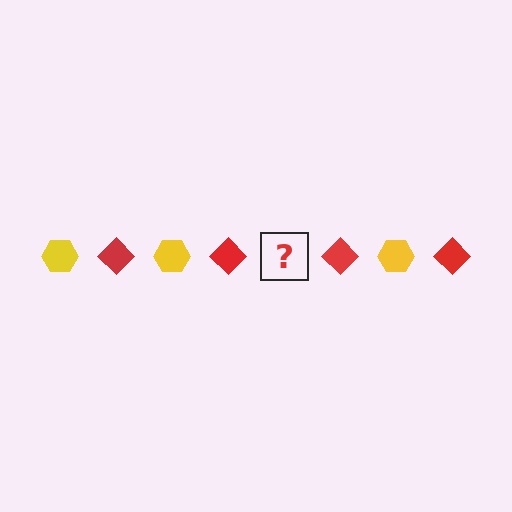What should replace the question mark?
The question mark should be replaced with a yellow hexagon.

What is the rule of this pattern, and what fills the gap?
The rule is that the pattern alternates between yellow hexagon and red diamond. The gap should be filled with a yellow hexagon.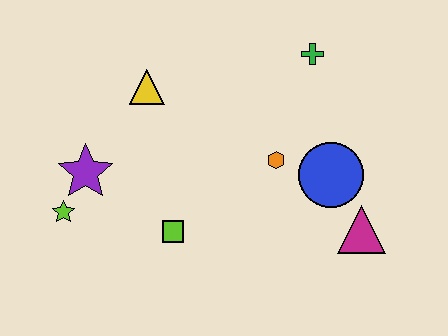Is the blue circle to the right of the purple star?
Yes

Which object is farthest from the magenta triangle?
The lime star is farthest from the magenta triangle.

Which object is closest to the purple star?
The lime star is closest to the purple star.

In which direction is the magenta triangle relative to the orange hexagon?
The magenta triangle is to the right of the orange hexagon.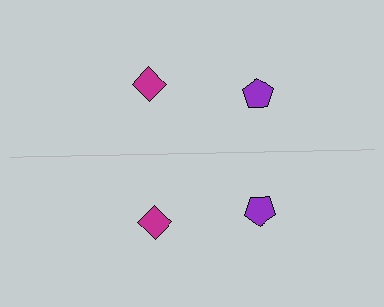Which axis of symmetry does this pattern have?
The pattern has a horizontal axis of symmetry running through the center of the image.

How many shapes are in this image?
There are 4 shapes in this image.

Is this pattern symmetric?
Yes, this pattern has bilateral (reflection) symmetry.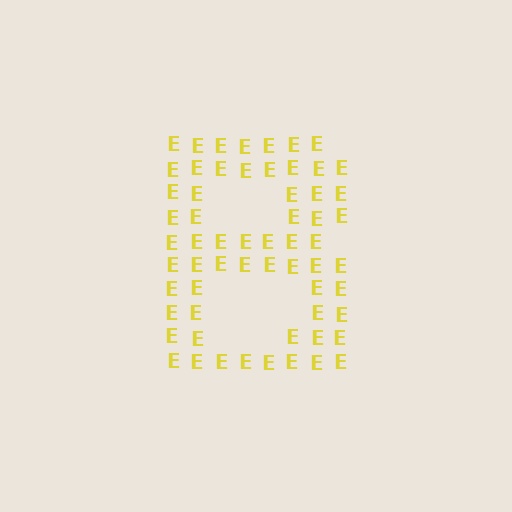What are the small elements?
The small elements are letter E's.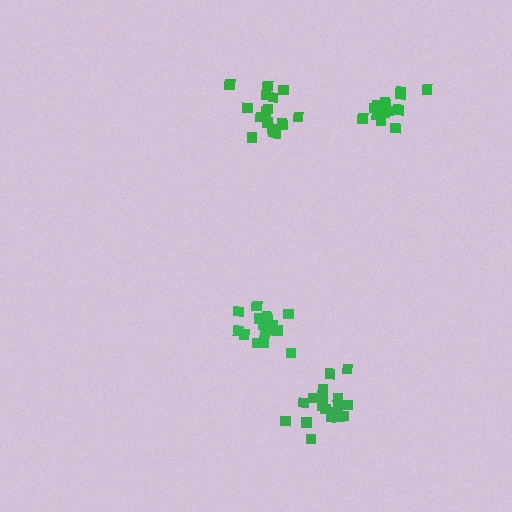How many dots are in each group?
Group 1: 16 dots, Group 2: 15 dots, Group 3: 18 dots, Group 4: 17 dots (66 total).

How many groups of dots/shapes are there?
There are 4 groups.